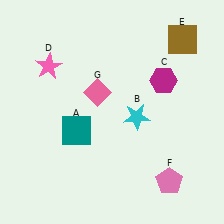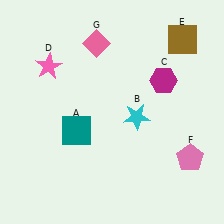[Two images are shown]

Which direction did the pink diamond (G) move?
The pink diamond (G) moved up.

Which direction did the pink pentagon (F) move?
The pink pentagon (F) moved up.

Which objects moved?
The objects that moved are: the pink pentagon (F), the pink diamond (G).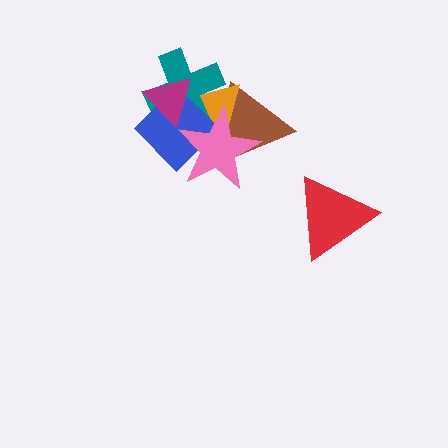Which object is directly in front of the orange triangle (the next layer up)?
The teal cross is directly in front of the orange triangle.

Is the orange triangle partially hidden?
Yes, it is partially covered by another shape.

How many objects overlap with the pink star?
4 objects overlap with the pink star.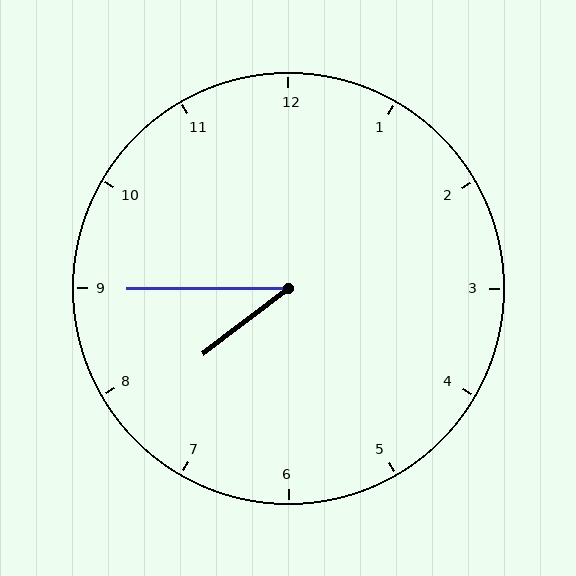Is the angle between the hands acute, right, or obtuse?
It is acute.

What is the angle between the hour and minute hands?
Approximately 38 degrees.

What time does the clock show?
7:45.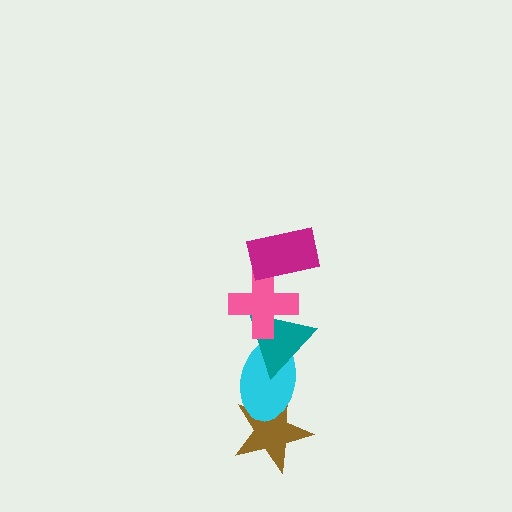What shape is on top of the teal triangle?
The pink cross is on top of the teal triangle.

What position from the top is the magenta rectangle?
The magenta rectangle is 1st from the top.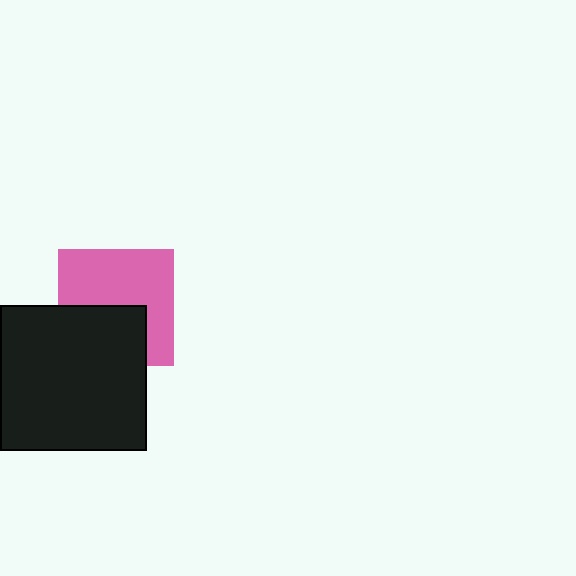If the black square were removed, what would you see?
You would see the complete pink square.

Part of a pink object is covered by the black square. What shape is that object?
It is a square.